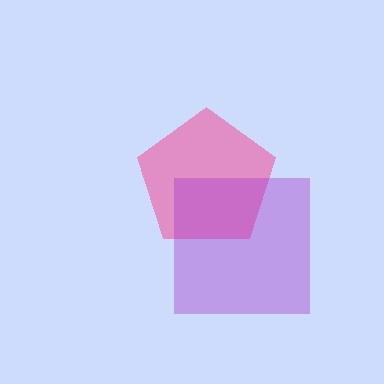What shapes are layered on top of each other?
The layered shapes are: a pink pentagon, a purple square.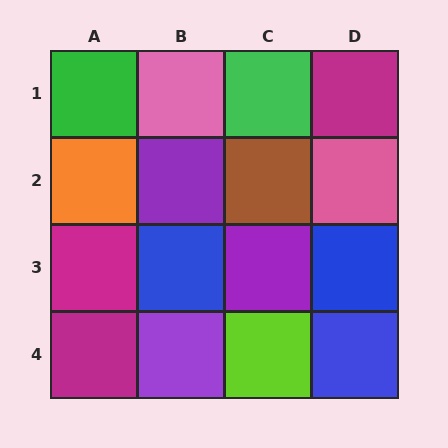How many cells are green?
2 cells are green.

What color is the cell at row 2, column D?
Pink.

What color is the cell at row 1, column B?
Pink.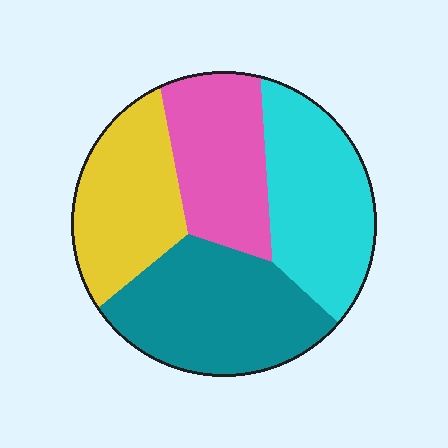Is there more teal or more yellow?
Teal.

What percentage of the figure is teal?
Teal takes up about one third (1/3) of the figure.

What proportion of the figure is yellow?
Yellow takes up less than a quarter of the figure.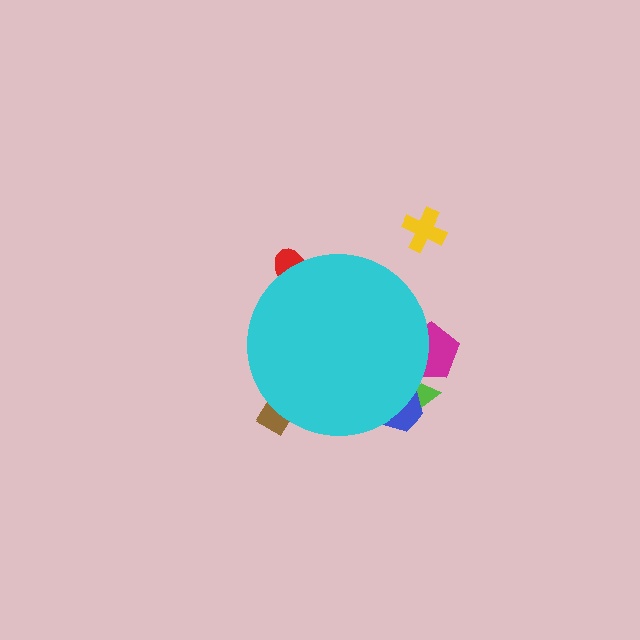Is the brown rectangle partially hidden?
Yes, the brown rectangle is partially hidden behind the cyan circle.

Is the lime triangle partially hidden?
Yes, the lime triangle is partially hidden behind the cyan circle.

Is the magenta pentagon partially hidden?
Yes, the magenta pentagon is partially hidden behind the cyan circle.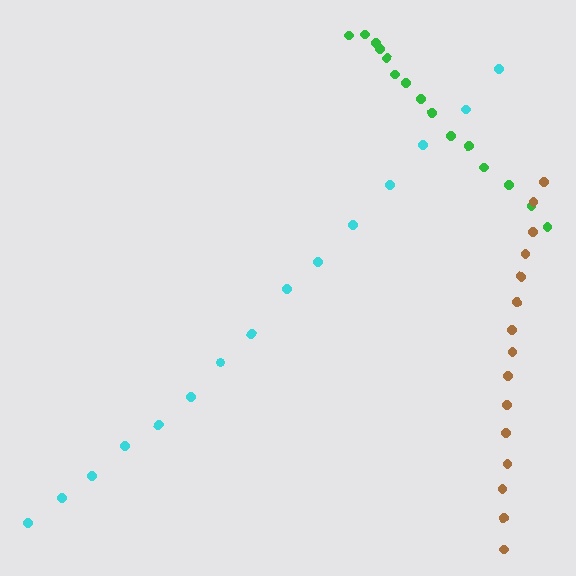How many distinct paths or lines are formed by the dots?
There are 3 distinct paths.